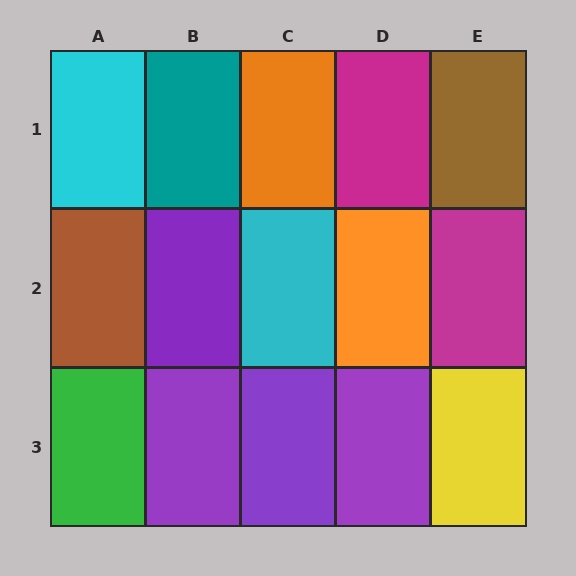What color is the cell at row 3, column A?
Green.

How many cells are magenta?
2 cells are magenta.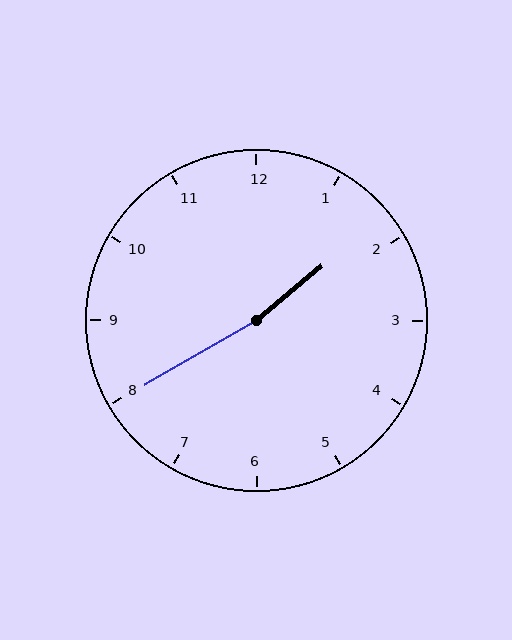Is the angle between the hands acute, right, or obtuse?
It is obtuse.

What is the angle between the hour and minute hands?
Approximately 170 degrees.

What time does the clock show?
1:40.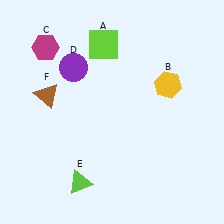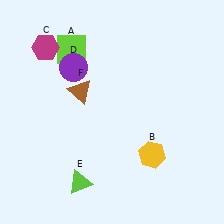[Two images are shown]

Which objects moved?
The objects that moved are: the lime square (A), the yellow hexagon (B), the brown triangle (F).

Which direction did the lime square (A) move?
The lime square (A) moved left.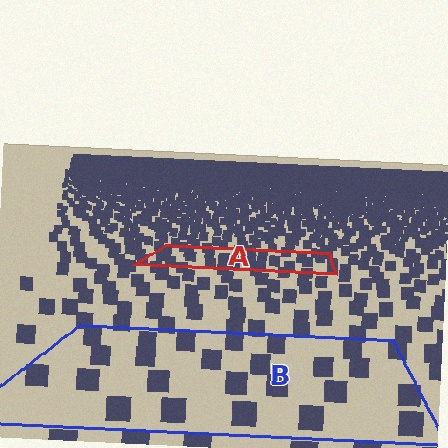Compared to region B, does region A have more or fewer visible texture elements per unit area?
Region A has more texture elements per unit area — they are packed more densely because it is farther away.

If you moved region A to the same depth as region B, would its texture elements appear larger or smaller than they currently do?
They would appear larger. At a closer depth, the same texture elements are projected at a bigger on-screen size.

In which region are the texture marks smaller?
The texture marks are smaller in region A, because it is farther away.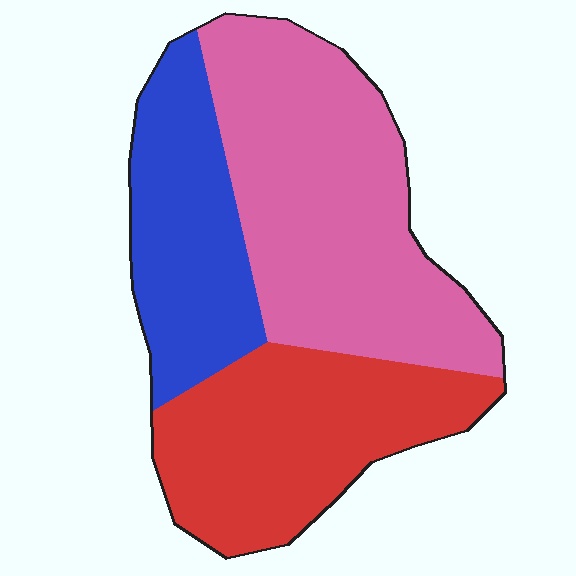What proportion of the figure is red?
Red takes up about one third (1/3) of the figure.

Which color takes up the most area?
Pink, at roughly 45%.